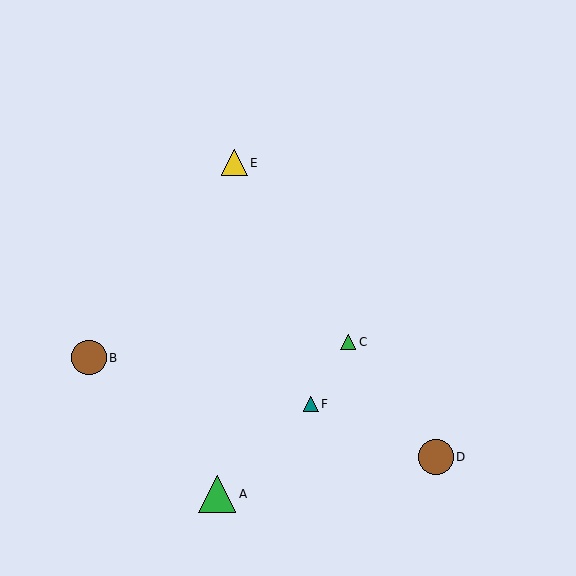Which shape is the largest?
The green triangle (labeled A) is the largest.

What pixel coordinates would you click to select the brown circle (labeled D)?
Click at (436, 457) to select the brown circle D.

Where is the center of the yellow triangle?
The center of the yellow triangle is at (234, 163).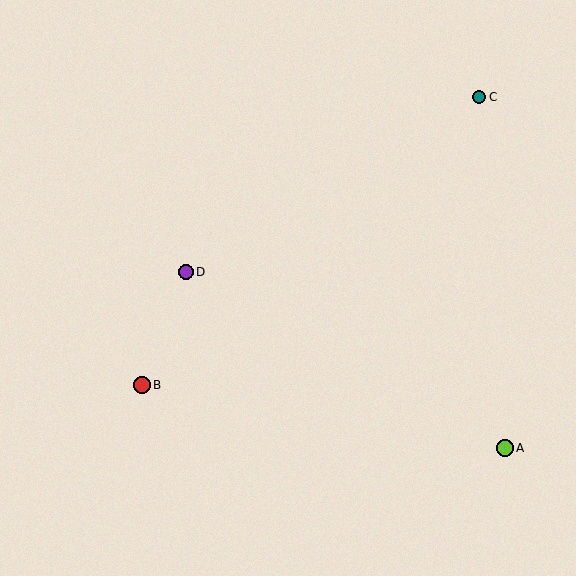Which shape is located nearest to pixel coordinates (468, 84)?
The teal circle (labeled C) at (479, 97) is nearest to that location.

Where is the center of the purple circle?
The center of the purple circle is at (186, 272).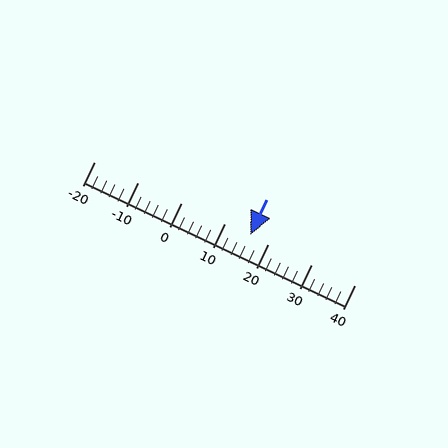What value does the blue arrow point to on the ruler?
The blue arrow points to approximately 16.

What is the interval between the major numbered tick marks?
The major tick marks are spaced 10 units apart.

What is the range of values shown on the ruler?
The ruler shows values from -20 to 40.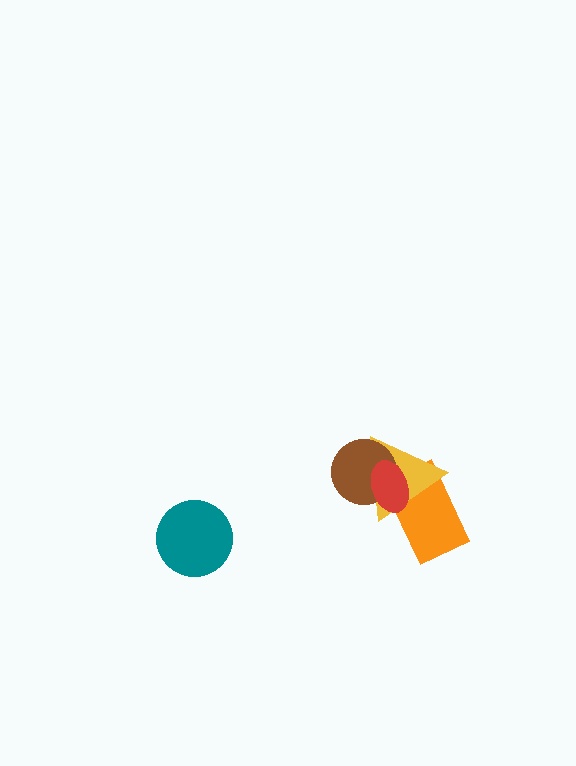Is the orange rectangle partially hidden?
Yes, it is partially covered by another shape.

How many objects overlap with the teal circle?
0 objects overlap with the teal circle.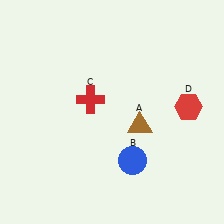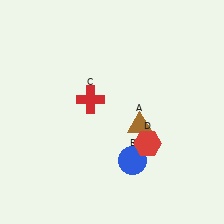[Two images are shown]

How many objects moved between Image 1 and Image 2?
1 object moved between the two images.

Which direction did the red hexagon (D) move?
The red hexagon (D) moved left.